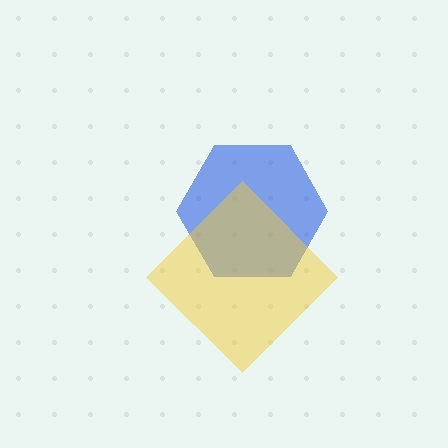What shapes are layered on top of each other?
The layered shapes are: a blue hexagon, a yellow diamond.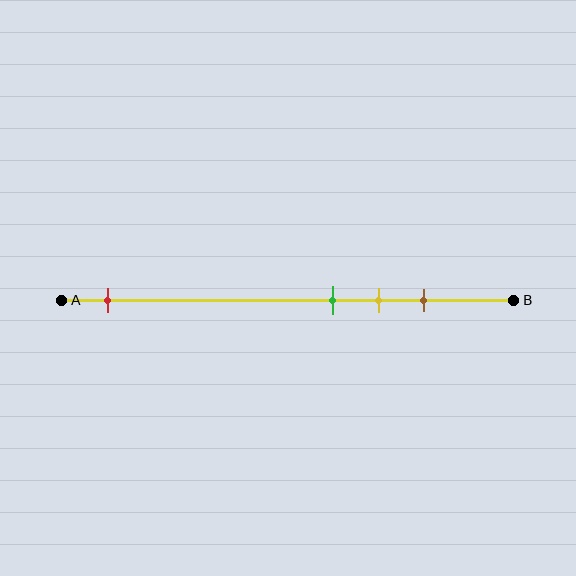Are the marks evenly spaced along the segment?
No, the marks are not evenly spaced.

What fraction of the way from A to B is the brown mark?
The brown mark is approximately 80% (0.8) of the way from A to B.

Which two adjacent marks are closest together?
The green and yellow marks are the closest adjacent pair.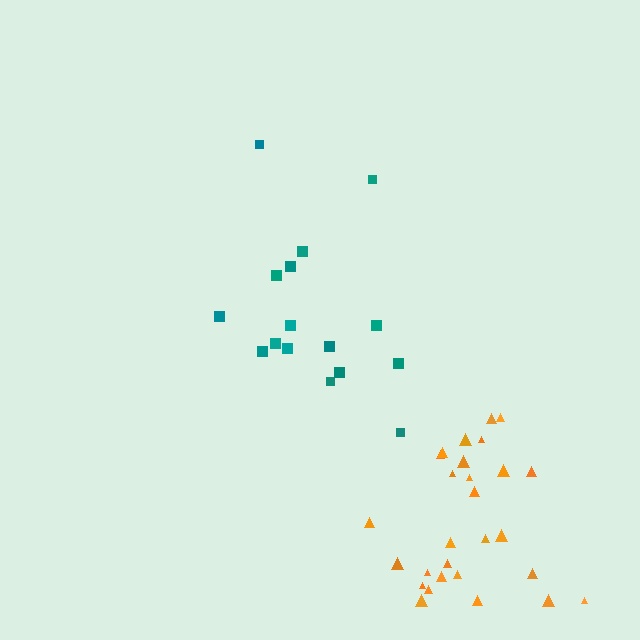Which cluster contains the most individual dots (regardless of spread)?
Orange (28).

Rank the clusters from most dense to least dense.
orange, teal.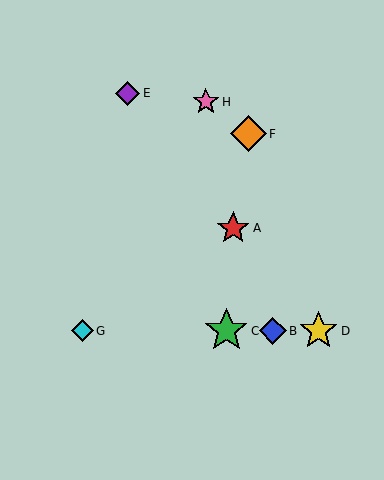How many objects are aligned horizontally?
4 objects (B, C, D, G) are aligned horizontally.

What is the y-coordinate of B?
Object B is at y≈331.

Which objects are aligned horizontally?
Objects B, C, D, G are aligned horizontally.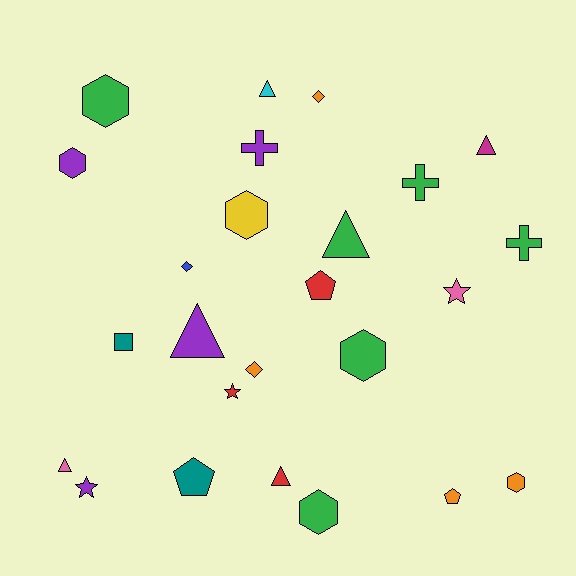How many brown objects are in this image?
There are no brown objects.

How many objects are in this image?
There are 25 objects.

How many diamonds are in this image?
There are 3 diamonds.